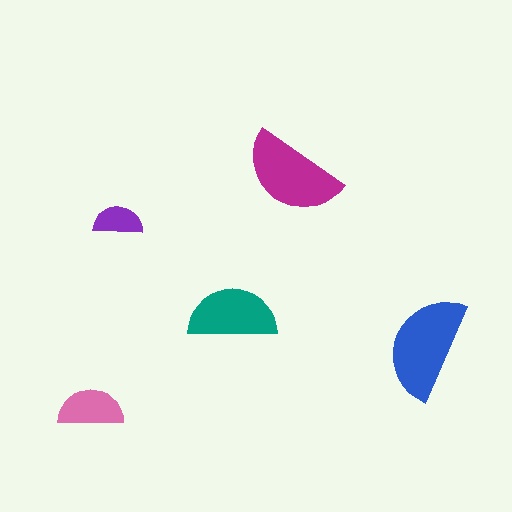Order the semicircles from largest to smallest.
the blue one, the magenta one, the teal one, the pink one, the purple one.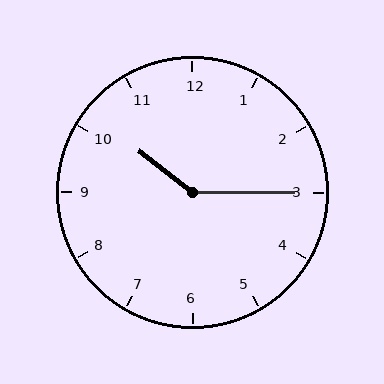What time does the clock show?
10:15.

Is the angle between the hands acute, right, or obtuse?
It is obtuse.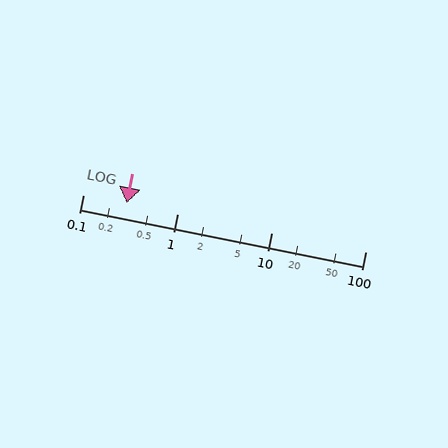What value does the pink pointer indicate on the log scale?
The pointer indicates approximately 0.29.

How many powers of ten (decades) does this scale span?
The scale spans 3 decades, from 0.1 to 100.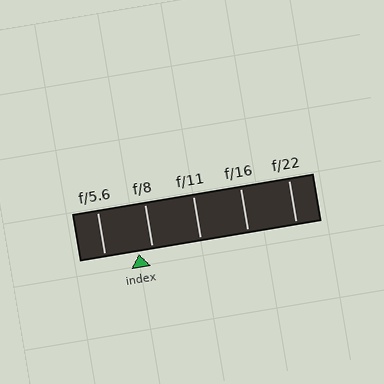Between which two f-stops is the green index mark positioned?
The index mark is between f/5.6 and f/8.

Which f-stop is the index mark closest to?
The index mark is closest to f/8.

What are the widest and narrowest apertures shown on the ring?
The widest aperture shown is f/5.6 and the narrowest is f/22.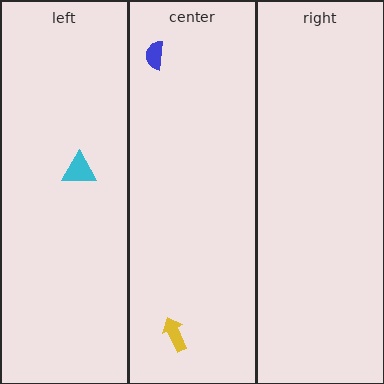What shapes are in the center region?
The yellow arrow, the blue semicircle.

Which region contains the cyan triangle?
The left region.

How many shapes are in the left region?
1.